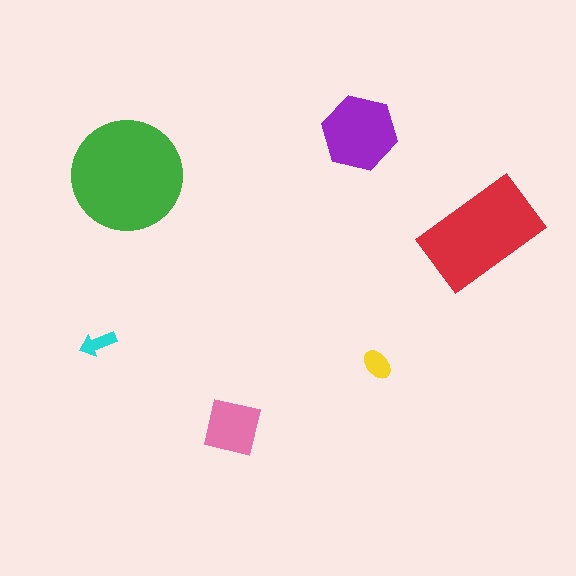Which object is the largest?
The green circle.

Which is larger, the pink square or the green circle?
The green circle.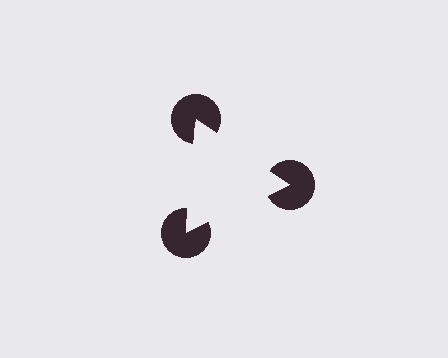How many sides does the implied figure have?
3 sides.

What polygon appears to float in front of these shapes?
An illusory triangle — its edges are inferred from the aligned wedge cuts in the pac-man discs, not physically drawn.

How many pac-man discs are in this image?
There are 3 — one at each vertex of the illusory triangle.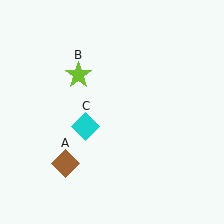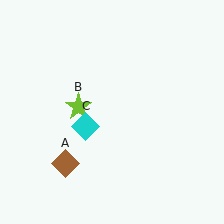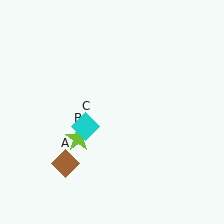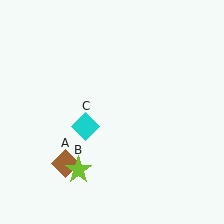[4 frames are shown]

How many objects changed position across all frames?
1 object changed position: lime star (object B).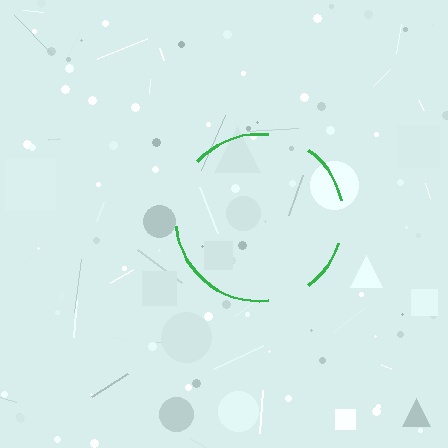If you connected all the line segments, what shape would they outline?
They would outline a circle.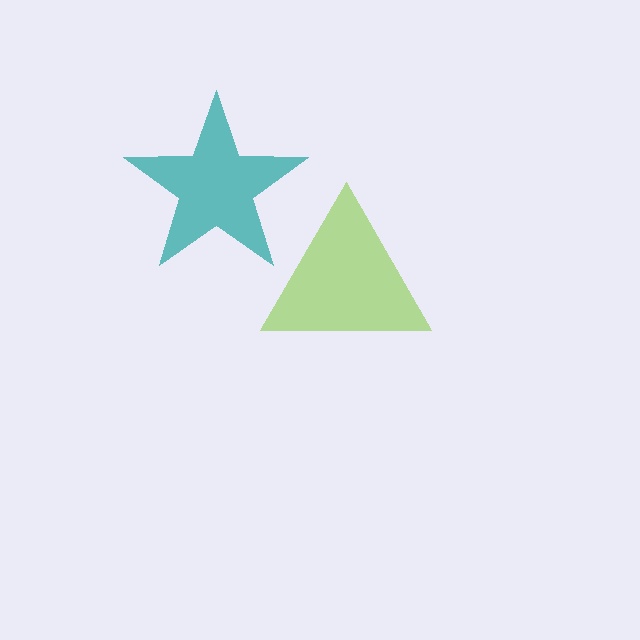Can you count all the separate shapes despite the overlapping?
Yes, there are 2 separate shapes.